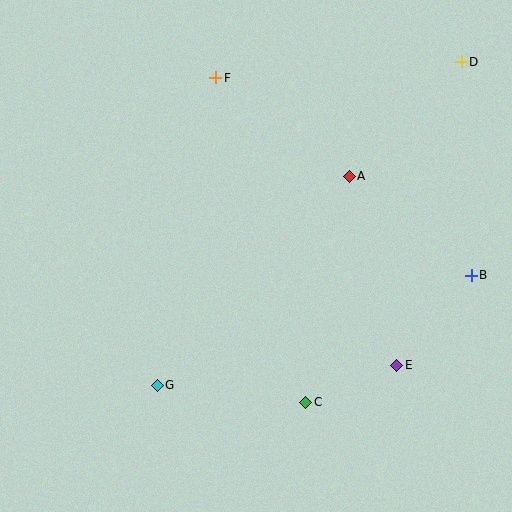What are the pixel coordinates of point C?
Point C is at (306, 402).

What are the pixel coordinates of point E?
Point E is at (397, 365).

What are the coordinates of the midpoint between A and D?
The midpoint between A and D is at (405, 119).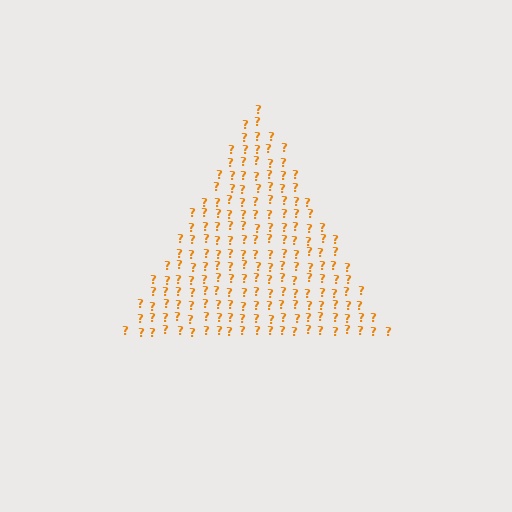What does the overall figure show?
The overall figure shows a triangle.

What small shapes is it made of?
It is made of small question marks.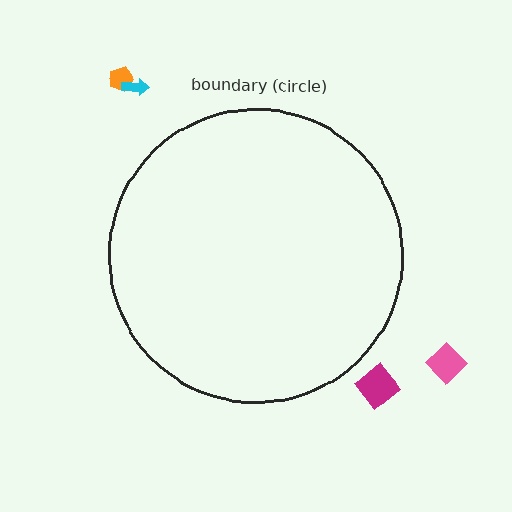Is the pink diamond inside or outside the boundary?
Outside.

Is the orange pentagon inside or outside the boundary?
Outside.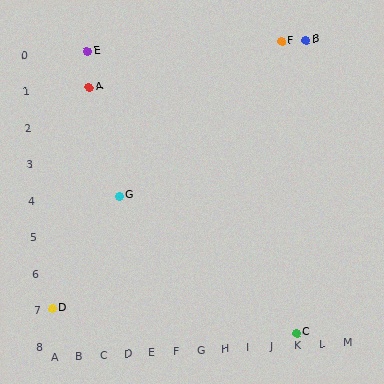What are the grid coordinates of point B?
Point B is at grid coordinates (L, 0).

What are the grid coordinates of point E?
Point E is at grid coordinates (C, 0).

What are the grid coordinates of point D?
Point D is at grid coordinates (A, 7).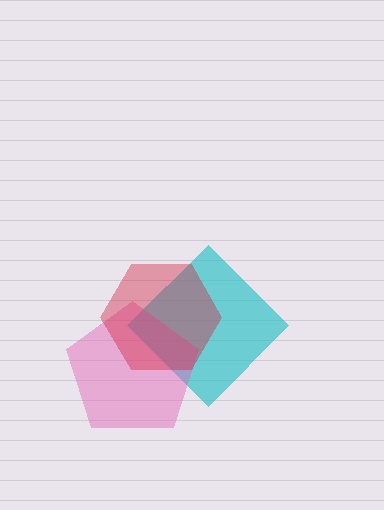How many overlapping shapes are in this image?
There are 3 overlapping shapes in the image.